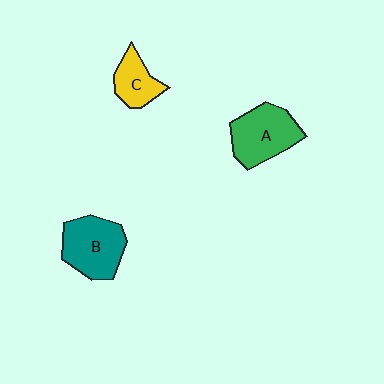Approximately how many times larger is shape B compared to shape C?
Approximately 1.7 times.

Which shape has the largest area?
Shape B (teal).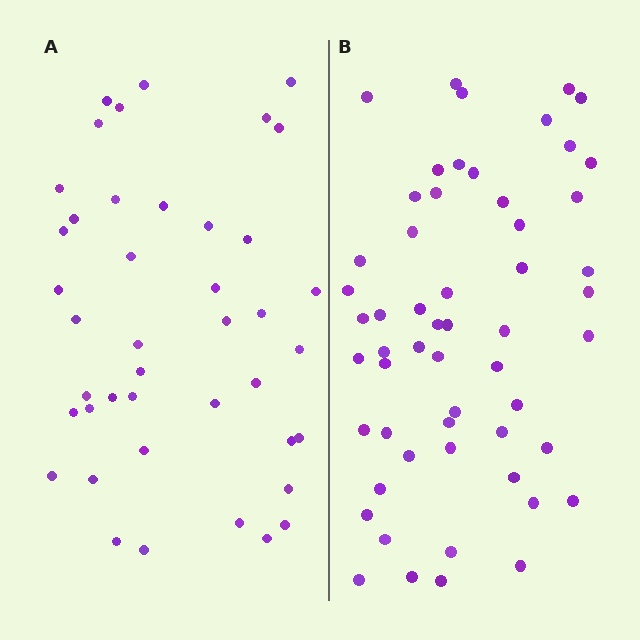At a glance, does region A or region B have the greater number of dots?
Region B (the right region) has more dots.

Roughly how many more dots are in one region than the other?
Region B has approximately 15 more dots than region A.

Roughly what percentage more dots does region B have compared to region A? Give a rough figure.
About 35% more.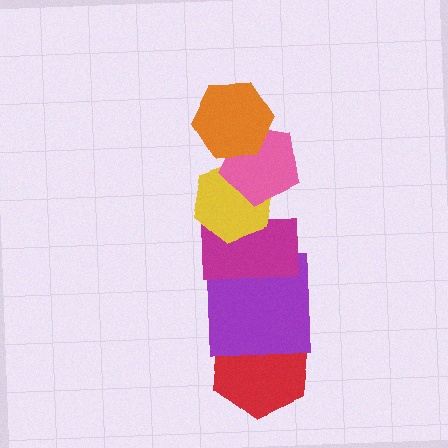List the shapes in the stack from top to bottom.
From top to bottom: the orange hexagon, the pink pentagon, the yellow hexagon, the magenta rectangle, the purple square, the red hexagon.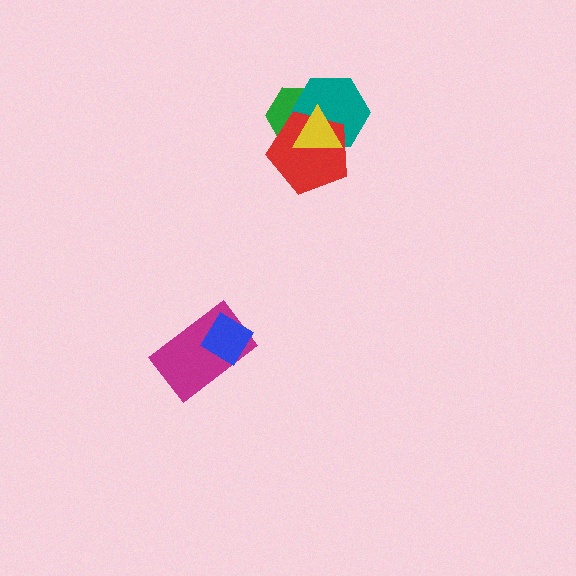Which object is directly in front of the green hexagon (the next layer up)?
The teal hexagon is directly in front of the green hexagon.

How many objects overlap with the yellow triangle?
3 objects overlap with the yellow triangle.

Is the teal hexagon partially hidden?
Yes, it is partially covered by another shape.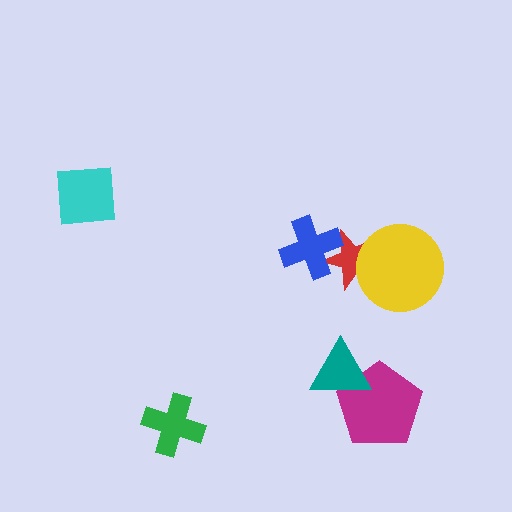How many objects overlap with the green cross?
0 objects overlap with the green cross.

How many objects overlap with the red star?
2 objects overlap with the red star.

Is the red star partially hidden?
Yes, it is partially covered by another shape.